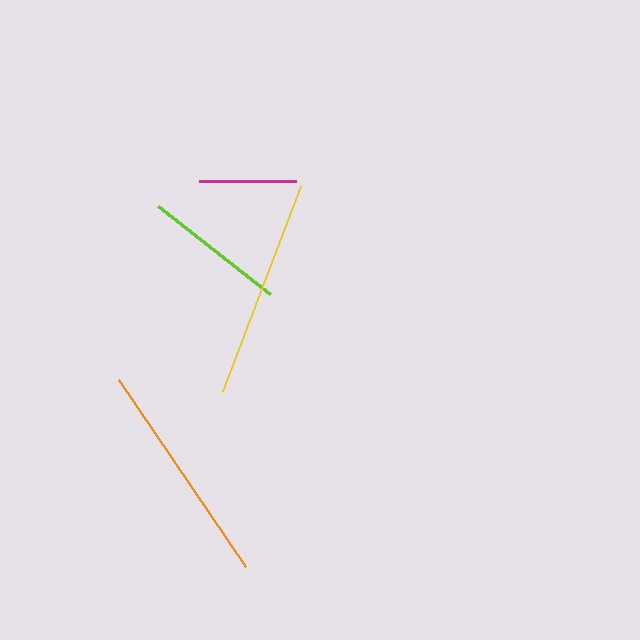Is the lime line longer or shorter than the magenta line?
The lime line is longer than the magenta line.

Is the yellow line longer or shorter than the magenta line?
The yellow line is longer than the magenta line.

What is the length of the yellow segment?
The yellow segment is approximately 220 pixels long.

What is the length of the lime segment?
The lime segment is approximately 142 pixels long.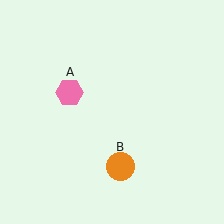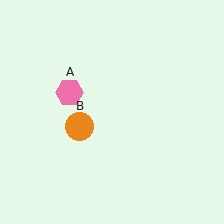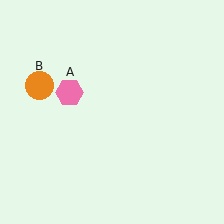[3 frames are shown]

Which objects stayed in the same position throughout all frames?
Pink hexagon (object A) remained stationary.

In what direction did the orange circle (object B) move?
The orange circle (object B) moved up and to the left.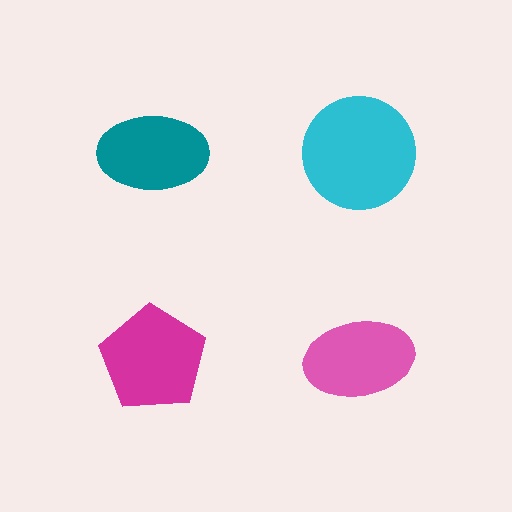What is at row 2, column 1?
A magenta pentagon.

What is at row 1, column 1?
A teal ellipse.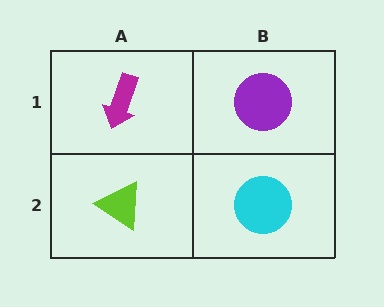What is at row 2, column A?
A lime triangle.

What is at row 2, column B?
A cyan circle.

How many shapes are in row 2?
2 shapes.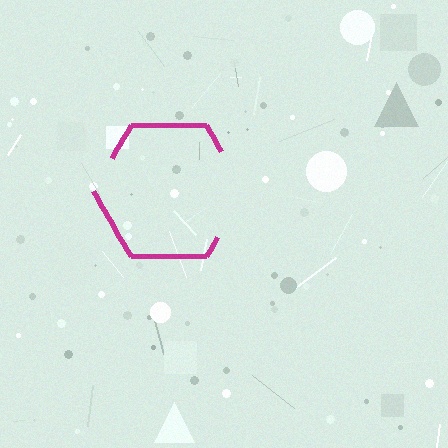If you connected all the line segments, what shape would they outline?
They would outline a hexagon.